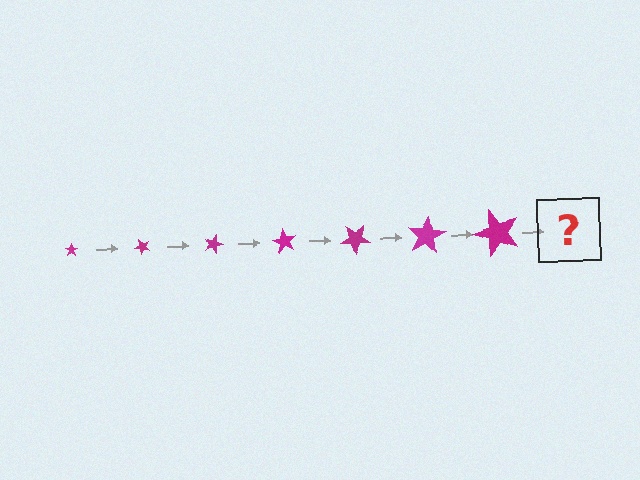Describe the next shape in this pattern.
It should be a star, larger than the previous one and rotated 315 degrees from the start.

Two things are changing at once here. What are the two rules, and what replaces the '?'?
The two rules are that the star grows larger each step and it rotates 45 degrees each step. The '?' should be a star, larger than the previous one and rotated 315 degrees from the start.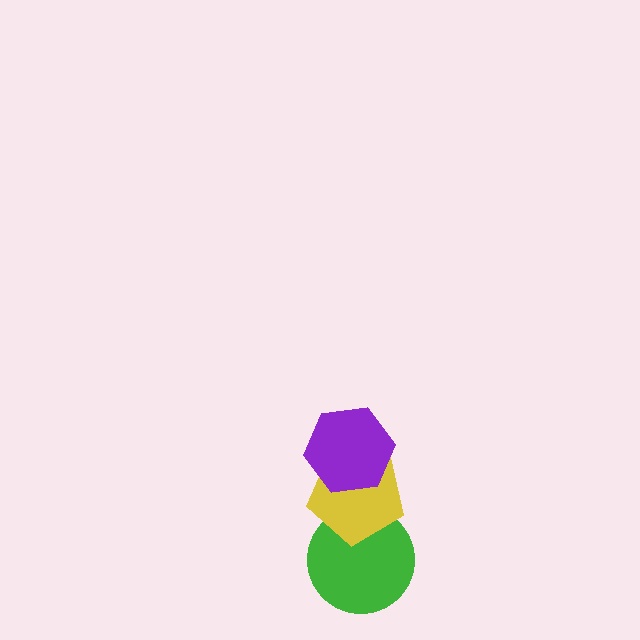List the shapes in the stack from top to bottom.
From top to bottom: the purple hexagon, the yellow pentagon, the green circle.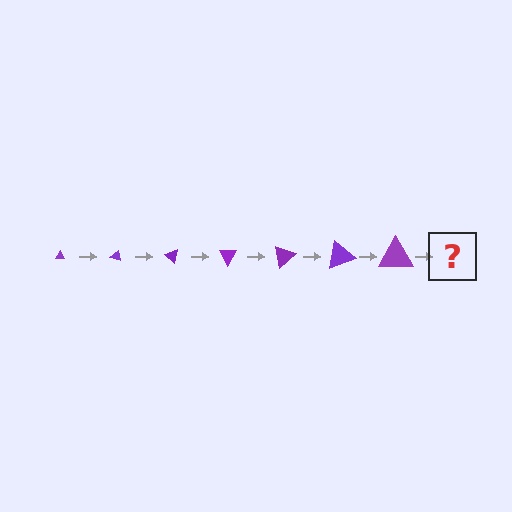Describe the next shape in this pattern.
It should be a triangle, larger than the previous one and rotated 140 degrees from the start.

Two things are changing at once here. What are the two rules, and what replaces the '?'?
The two rules are that the triangle grows larger each step and it rotates 20 degrees each step. The '?' should be a triangle, larger than the previous one and rotated 140 degrees from the start.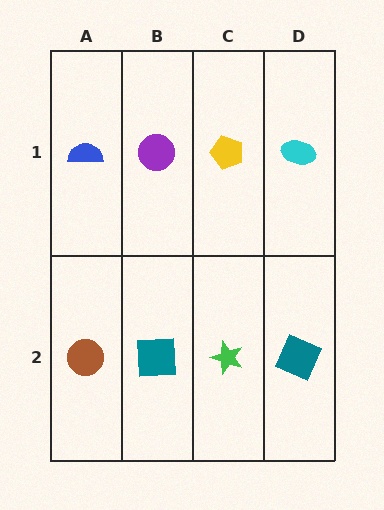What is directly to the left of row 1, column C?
A purple circle.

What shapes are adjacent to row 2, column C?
A yellow pentagon (row 1, column C), a teal square (row 2, column B), a teal square (row 2, column D).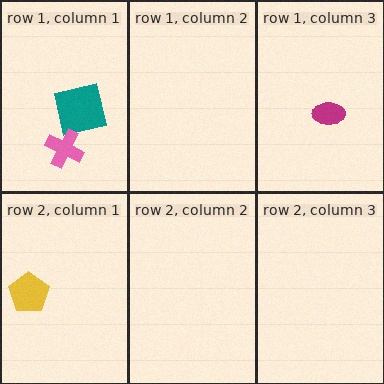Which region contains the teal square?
The row 1, column 1 region.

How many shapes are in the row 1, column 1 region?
2.